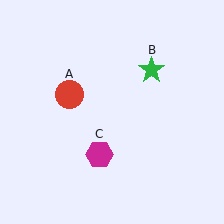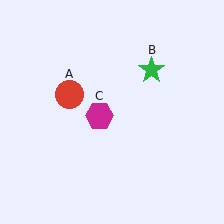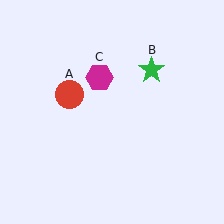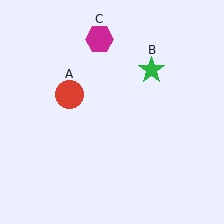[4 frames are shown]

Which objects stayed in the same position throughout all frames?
Red circle (object A) and green star (object B) remained stationary.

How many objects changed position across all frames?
1 object changed position: magenta hexagon (object C).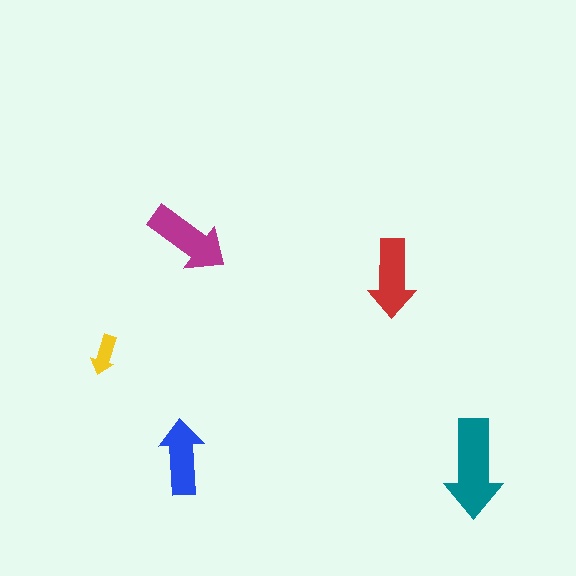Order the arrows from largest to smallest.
the teal one, the magenta one, the red one, the blue one, the yellow one.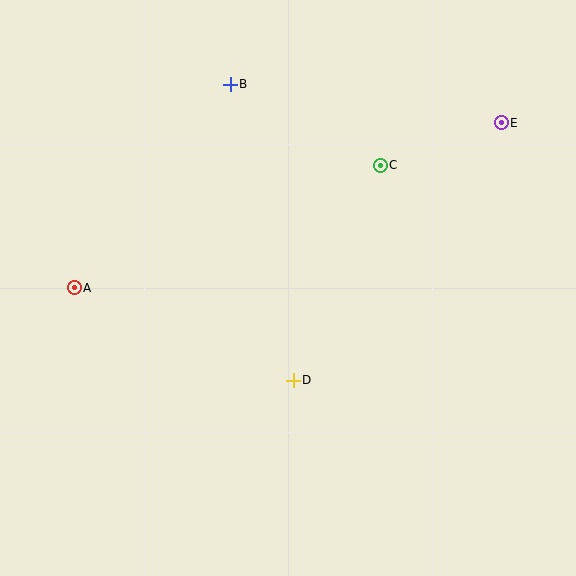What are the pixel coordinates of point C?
Point C is at (380, 165).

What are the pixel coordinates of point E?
Point E is at (501, 123).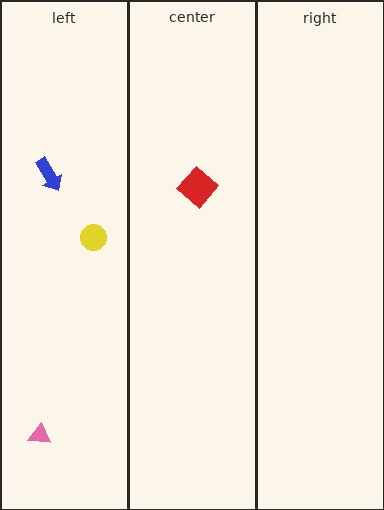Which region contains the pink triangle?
The left region.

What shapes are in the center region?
The red diamond.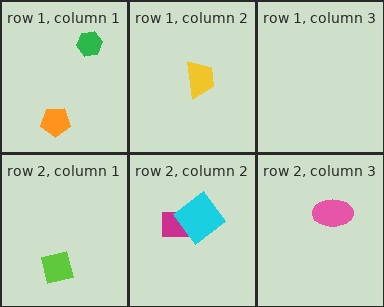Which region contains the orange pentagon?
The row 1, column 1 region.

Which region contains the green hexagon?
The row 1, column 1 region.